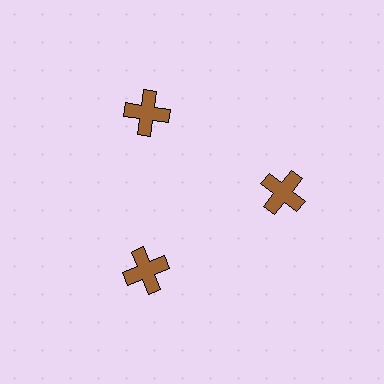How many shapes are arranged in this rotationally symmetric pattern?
There are 3 shapes, arranged in 3 groups of 1.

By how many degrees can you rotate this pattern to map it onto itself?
The pattern maps onto itself every 120 degrees of rotation.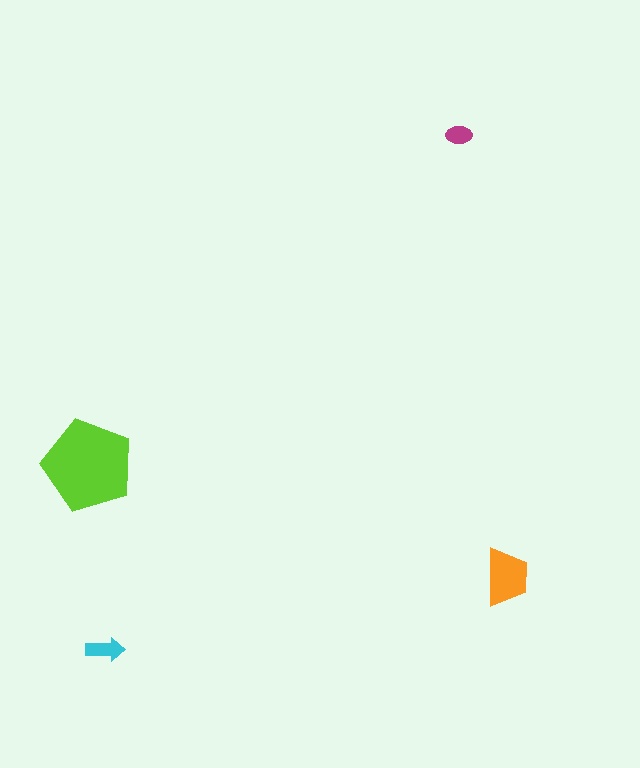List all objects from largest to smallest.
The lime pentagon, the orange trapezoid, the cyan arrow, the magenta ellipse.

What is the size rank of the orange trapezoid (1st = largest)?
2nd.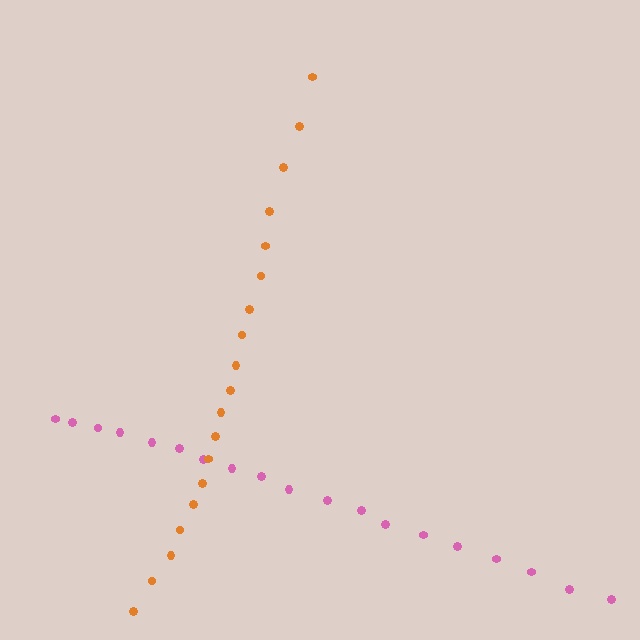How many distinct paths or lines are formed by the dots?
There are 2 distinct paths.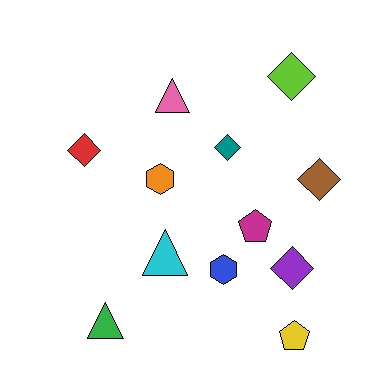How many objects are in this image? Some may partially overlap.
There are 12 objects.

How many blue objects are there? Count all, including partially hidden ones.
There is 1 blue object.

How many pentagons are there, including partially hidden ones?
There are 2 pentagons.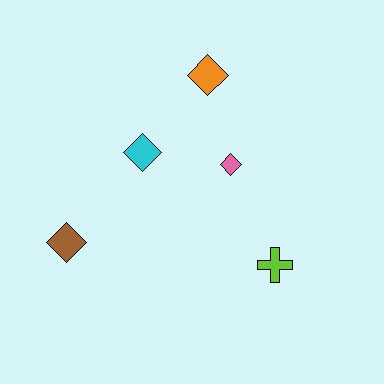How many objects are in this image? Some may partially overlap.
There are 5 objects.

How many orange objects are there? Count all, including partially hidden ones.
There is 1 orange object.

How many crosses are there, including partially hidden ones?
There is 1 cross.